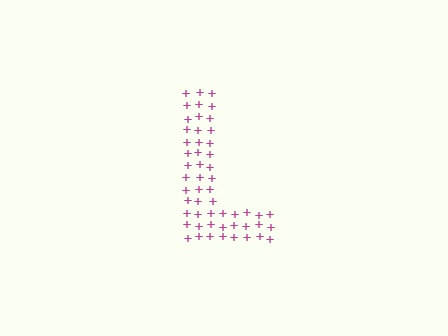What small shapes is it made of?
It is made of small plus signs.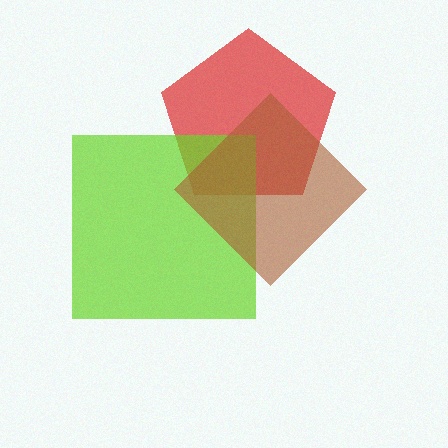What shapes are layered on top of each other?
The layered shapes are: a red pentagon, a lime square, a brown diamond.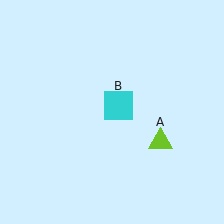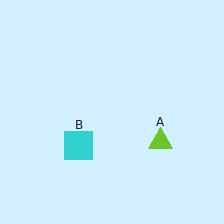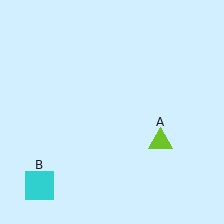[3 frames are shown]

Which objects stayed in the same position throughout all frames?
Lime triangle (object A) remained stationary.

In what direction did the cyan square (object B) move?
The cyan square (object B) moved down and to the left.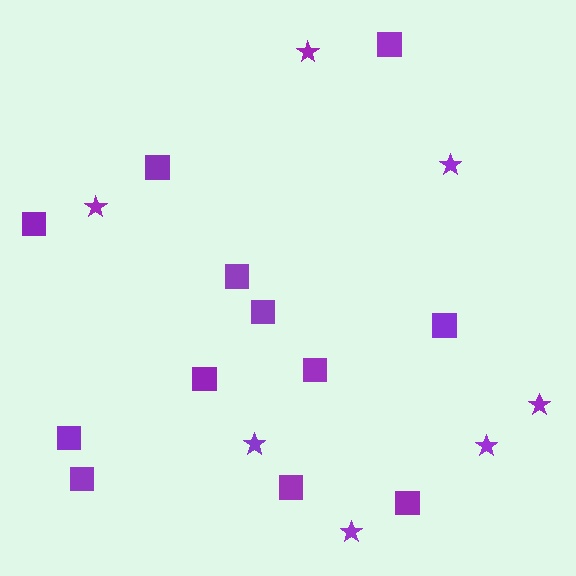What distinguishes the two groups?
There are 2 groups: one group of squares (12) and one group of stars (7).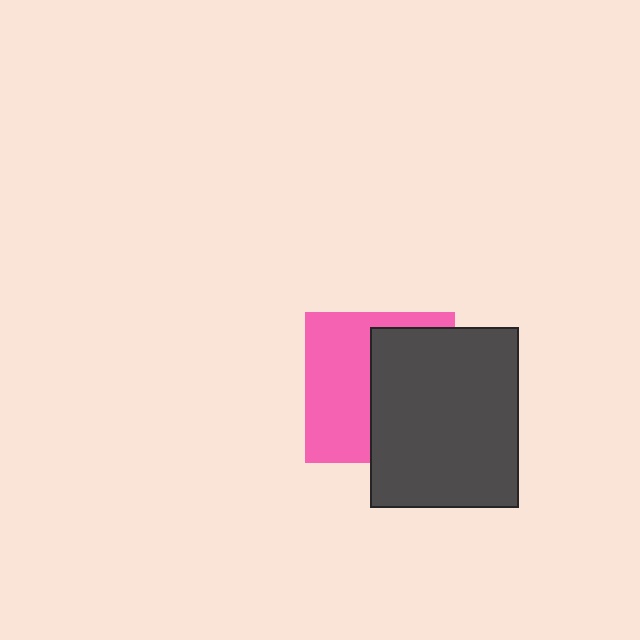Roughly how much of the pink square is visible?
About half of it is visible (roughly 49%).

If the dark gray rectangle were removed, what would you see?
You would see the complete pink square.